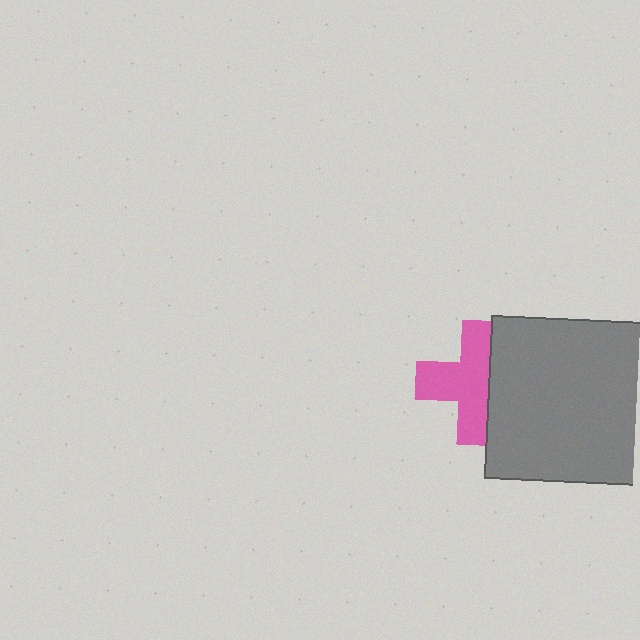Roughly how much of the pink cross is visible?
Most of it is visible (roughly 67%).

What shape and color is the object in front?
The object in front is a gray square.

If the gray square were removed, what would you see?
You would see the complete pink cross.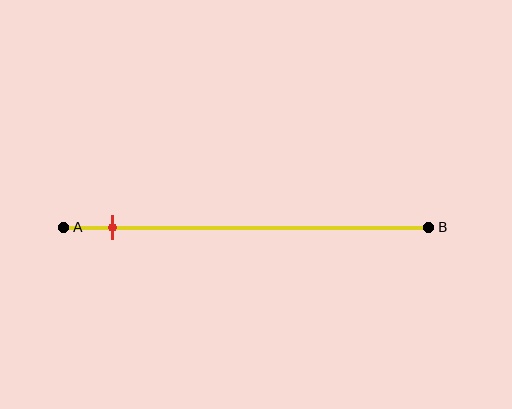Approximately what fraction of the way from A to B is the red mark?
The red mark is approximately 15% of the way from A to B.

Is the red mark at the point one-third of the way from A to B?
No, the mark is at about 15% from A, not at the 33% one-third point.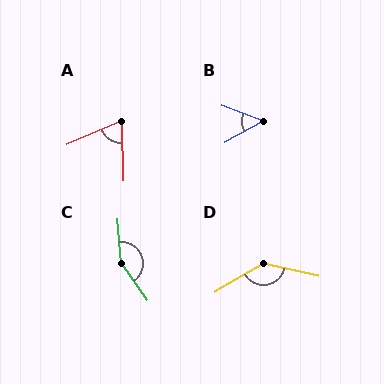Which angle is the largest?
C, at approximately 150 degrees.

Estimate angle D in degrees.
Approximately 137 degrees.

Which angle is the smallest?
B, at approximately 51 degrees.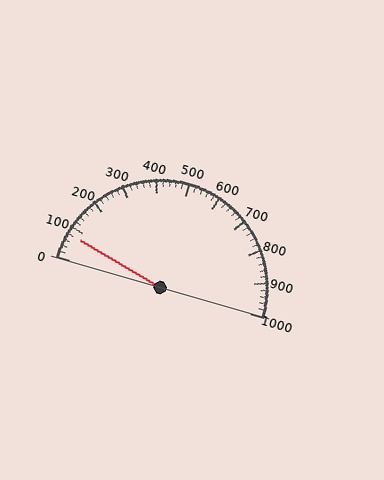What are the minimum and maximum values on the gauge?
The gauge ranges from 0 to 1000.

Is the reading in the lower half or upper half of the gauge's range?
The reading is in the lower half of the range (0 to 1000).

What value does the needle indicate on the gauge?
The needle indicates approximately 80.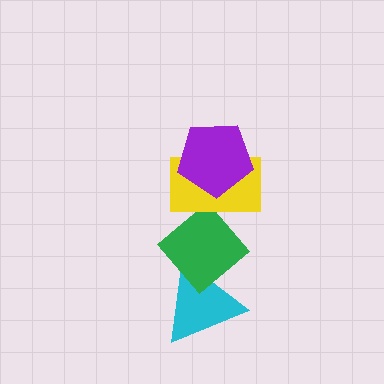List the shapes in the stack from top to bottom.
From top to bottom: the purple pentagon, the yellow rectangle, the green diamond, the cyan triangle.